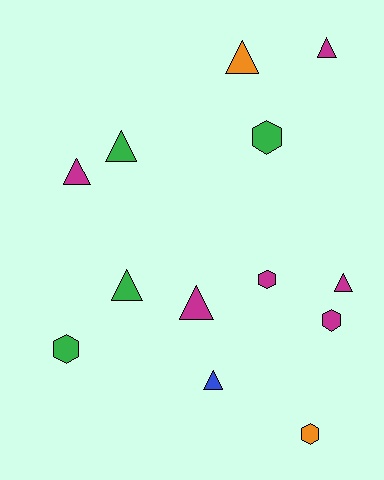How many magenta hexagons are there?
There are 2 magenta hexagons.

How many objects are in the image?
There are 13 objects.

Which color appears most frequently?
Magenta, with 6 objects.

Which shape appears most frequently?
Triangle, with 8 objects.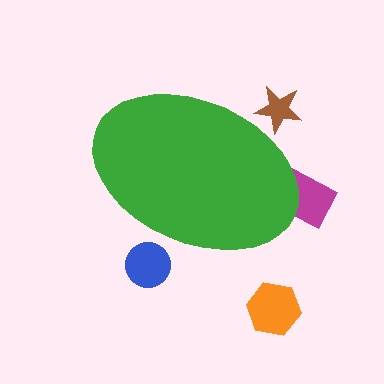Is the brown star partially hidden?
Yes, the brown star is partially hidden behind the green ellipse.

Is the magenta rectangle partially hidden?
Yes, the magenta rectangle is partially hidden behind the green ellipse.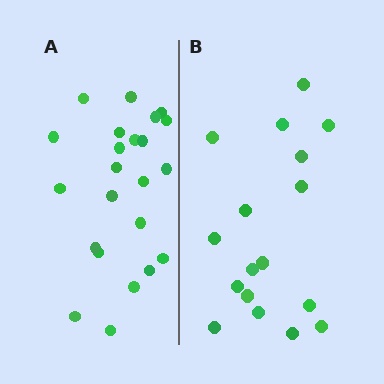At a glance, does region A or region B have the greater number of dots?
Region A (the left region) has more dots.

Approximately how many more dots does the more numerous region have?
Region A has about 6 more dots than region B.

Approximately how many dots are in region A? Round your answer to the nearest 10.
About 20 dots. (The exact count is 23, which rounds to 20.)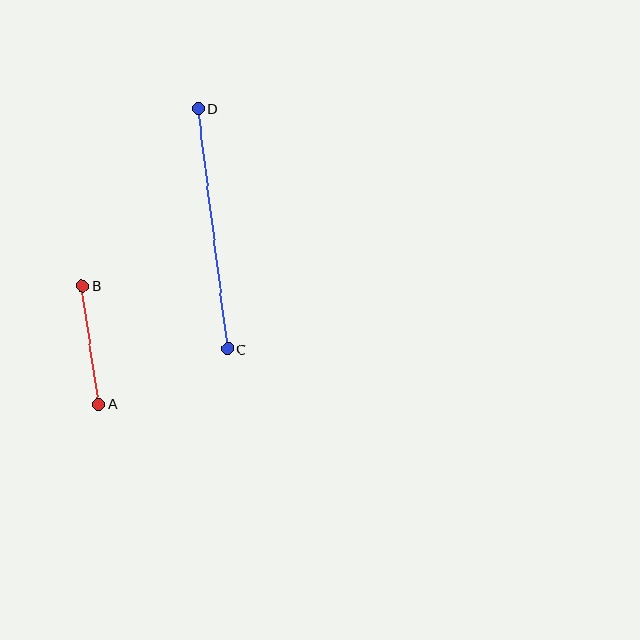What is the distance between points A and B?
The distance is approximately 120 pixels.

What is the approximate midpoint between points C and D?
The midpoint is at approximately (213, 229) pixels.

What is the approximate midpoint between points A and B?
The midpoint is at approximately (91, 345) pixels.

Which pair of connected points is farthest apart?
Points C and D are farthest apart.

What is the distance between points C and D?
The distance is approximately 242 pixels.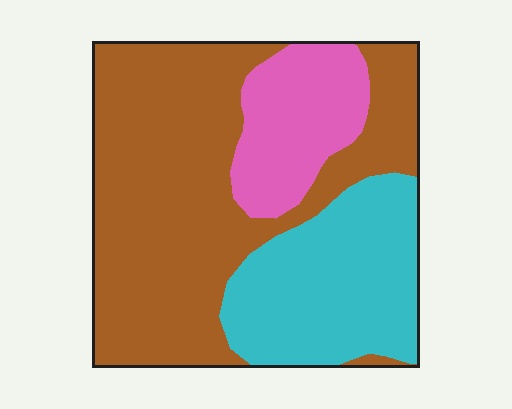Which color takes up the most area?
Brown, at roughly 55%.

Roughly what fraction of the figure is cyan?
Cyan takes up between a quarter and a half of the figure.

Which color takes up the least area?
Pink, at roughly 15%.